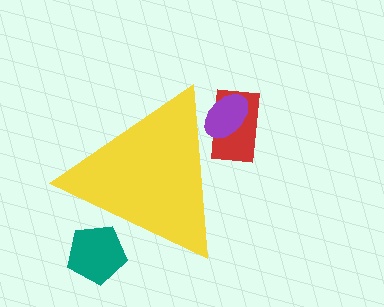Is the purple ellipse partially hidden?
Yes, the purple ellipse is partially hidden behind the yellow triangle.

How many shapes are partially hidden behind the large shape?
3 shapes are partially hidden.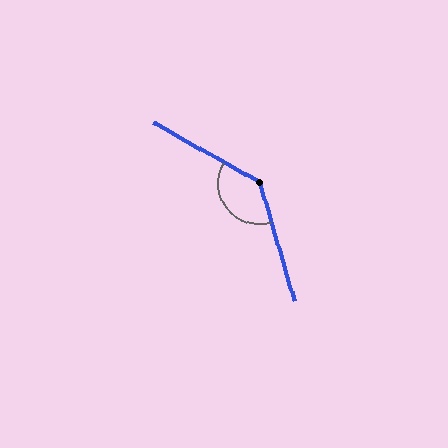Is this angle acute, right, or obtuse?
It is obtuse.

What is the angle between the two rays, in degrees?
Approximately 135 degrees.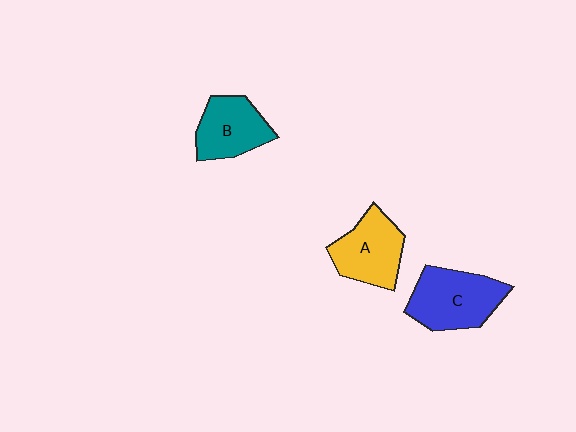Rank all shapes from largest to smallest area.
From largest to smallest: C (blue), A (yellow), B (teal).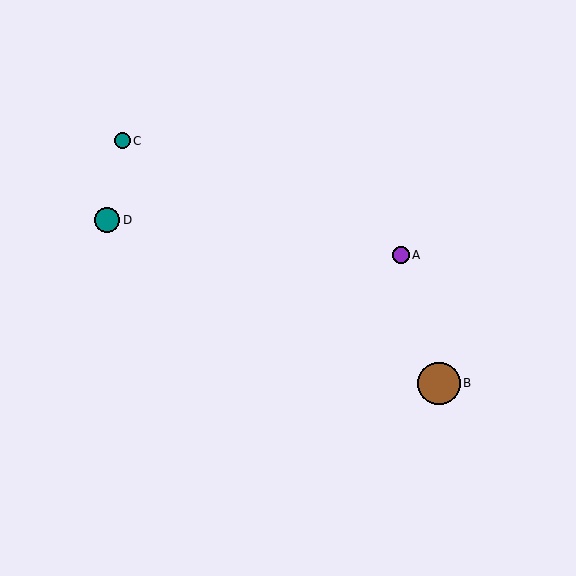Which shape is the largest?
The brown circle (labeled B) is the largest.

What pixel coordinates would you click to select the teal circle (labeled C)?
Click at (122, 141) to select the teal circle C.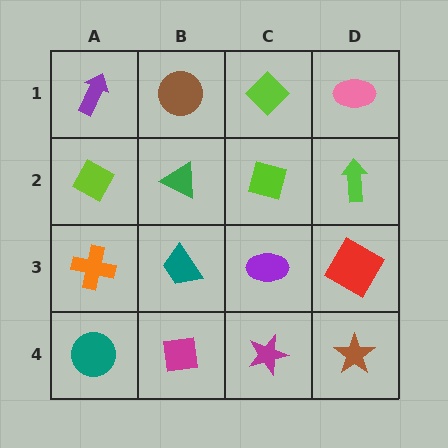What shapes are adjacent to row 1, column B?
A green triangle (row 2, column B), a purple arrow (row 1, column A), a lime diamond (row 1, column C).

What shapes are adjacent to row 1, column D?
A lime arrow (row 2, column D), a lime diamond (row 1, column C).